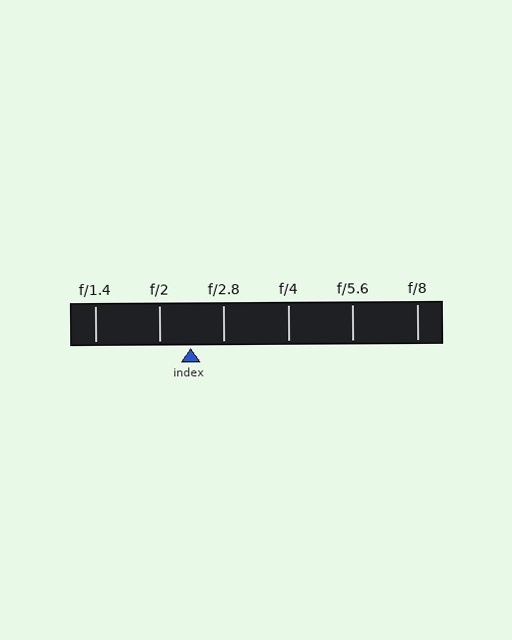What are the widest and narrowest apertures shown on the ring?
The widest aperture shown is f/1.4 and the narrowest is f/8.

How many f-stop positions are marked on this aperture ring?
There are 6 f-stop positions marked.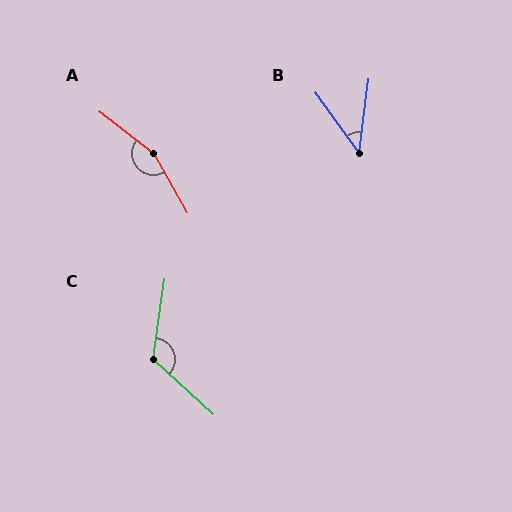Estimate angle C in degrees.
Approximately 124 degrees.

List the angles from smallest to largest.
B (43°), C (124°), A (157°).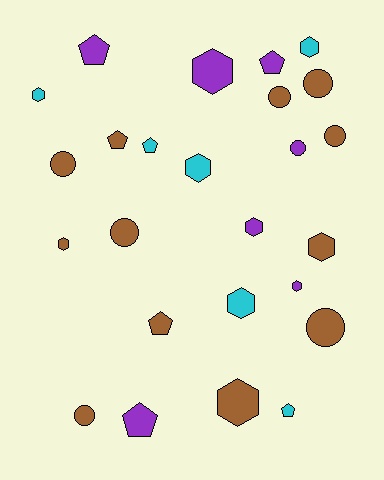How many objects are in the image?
There are 25 objects.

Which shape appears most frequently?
Hexagon, with 10 objects.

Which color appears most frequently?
Brown, with 12 objects.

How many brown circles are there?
There are 7 brown circles.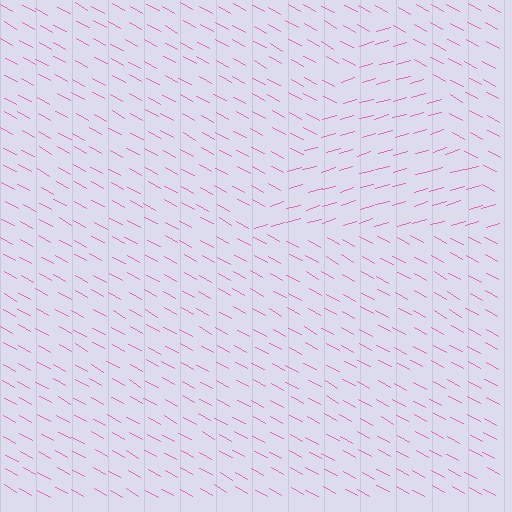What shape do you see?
I see a triangle.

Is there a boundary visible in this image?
Yes, there is a texture boundary formed by a change in line orientation.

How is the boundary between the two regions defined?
The boundary is defined purely by a change in line orientation (approximately 45 degrees difference). All lines are the same color and thickness.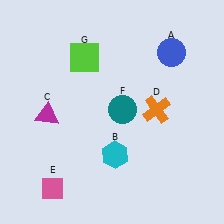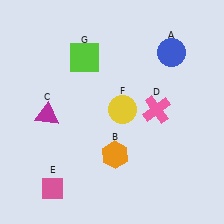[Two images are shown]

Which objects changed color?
B changed from cyan to orange. D changed from orange to pink. F changed from teal to yellow.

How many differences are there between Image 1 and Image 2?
There are 3 differences between the two images.